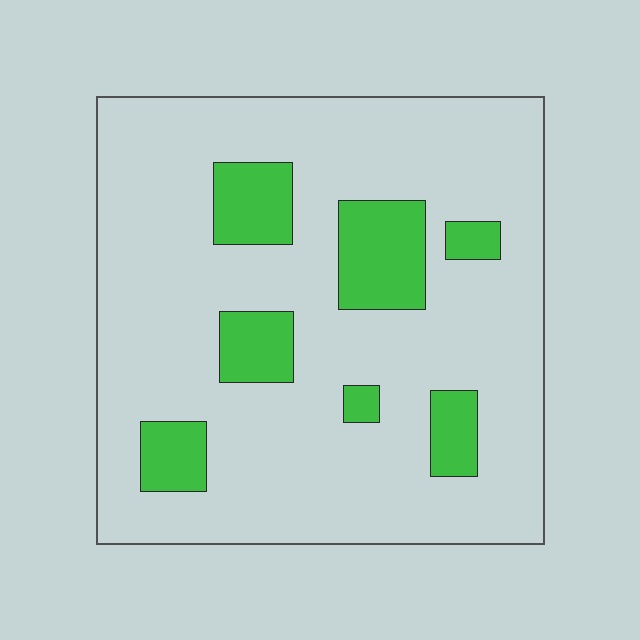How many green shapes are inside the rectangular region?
7.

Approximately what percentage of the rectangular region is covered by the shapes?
Approximately 15%.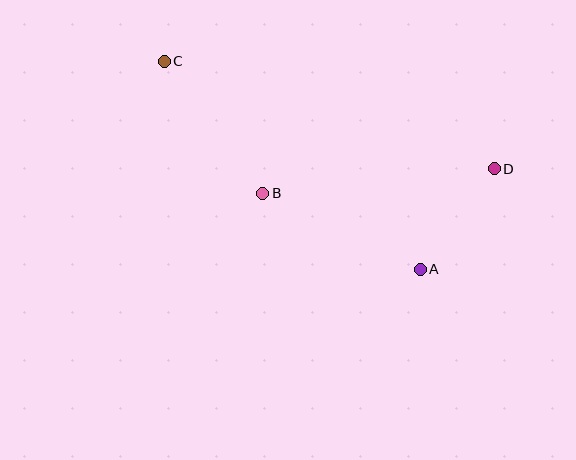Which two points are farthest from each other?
Points C and D are farthest from each other.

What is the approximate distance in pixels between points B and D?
The distance between B and D is approximately 233 pixels.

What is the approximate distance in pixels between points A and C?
The distance between A and C is approximately 330 pixels.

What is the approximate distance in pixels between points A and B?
The distance between A and B is approximately 175 pixels.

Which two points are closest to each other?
Points A and D are closest to each other.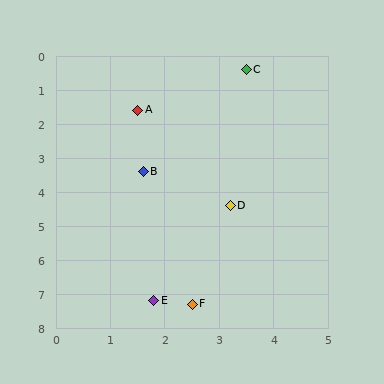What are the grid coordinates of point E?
Point E is at approximately (1.8, 7.2).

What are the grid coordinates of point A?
Point A is at approximately (1.5, 1.6).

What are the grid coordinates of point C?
Point C is at approximately (3.5, 0.4).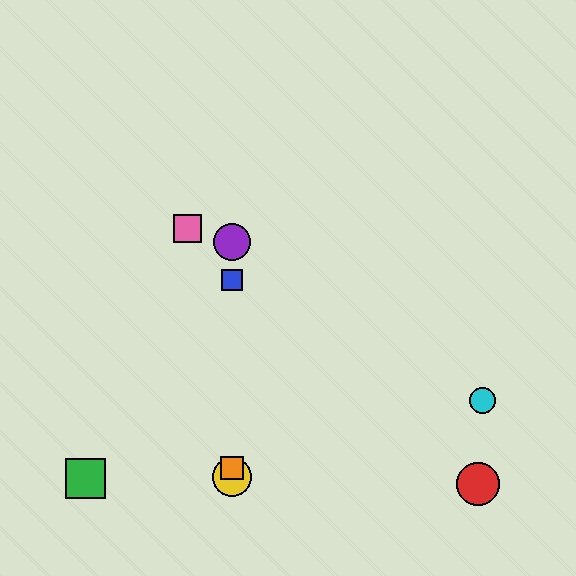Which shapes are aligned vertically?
The blue square, the yellow circle, the purple circle, the orange square are aligned vertically.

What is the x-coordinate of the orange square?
The orange square is at x≈232.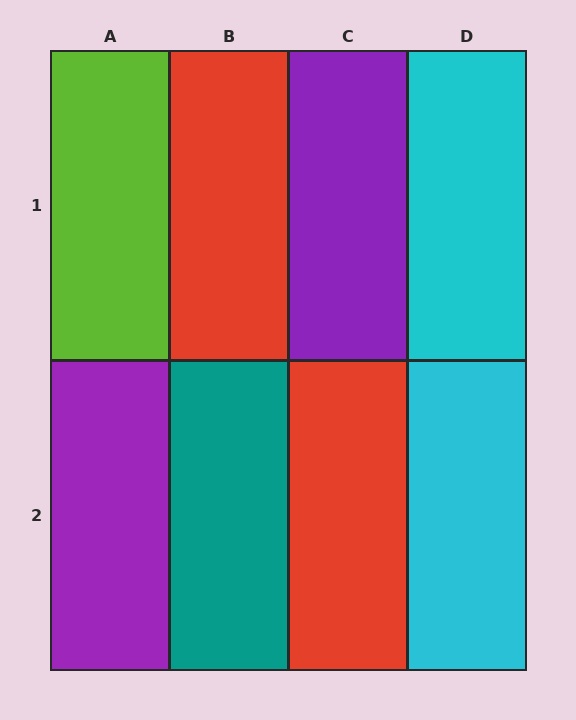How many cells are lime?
1 cell is lime.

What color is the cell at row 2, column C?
Red.